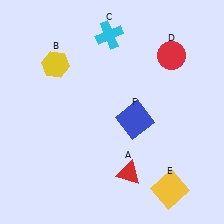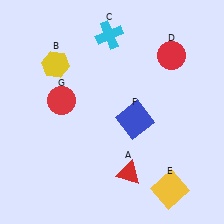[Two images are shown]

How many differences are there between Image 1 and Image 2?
There is 1 difference between the two images.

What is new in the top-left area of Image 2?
A red circle (G) was added in the top-left area of Image 2.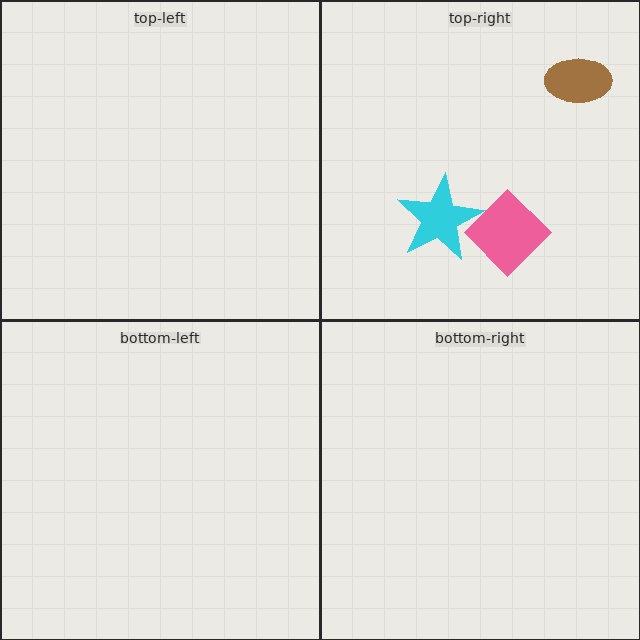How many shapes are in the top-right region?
3.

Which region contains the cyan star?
The top-right region.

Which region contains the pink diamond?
The top-right region.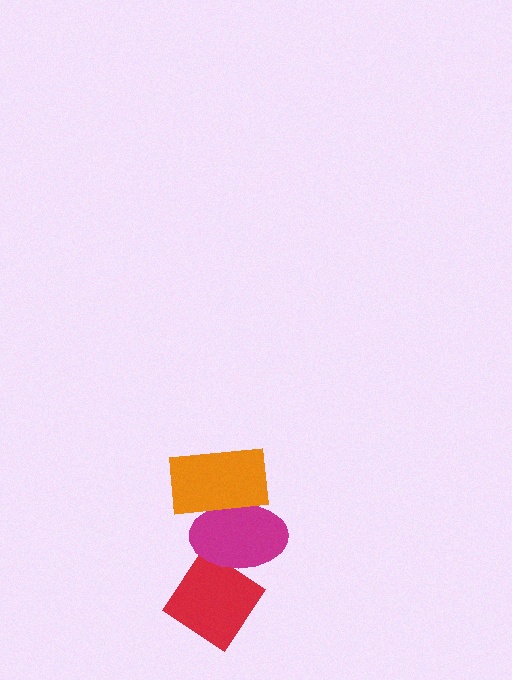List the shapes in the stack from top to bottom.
From top to bottom: the orange rectangle, the magenta ellipse, the red diamond.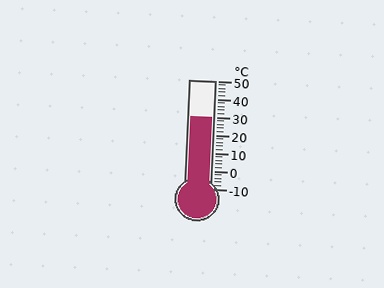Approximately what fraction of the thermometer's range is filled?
The thermometer is filled to approximately 65% of its range.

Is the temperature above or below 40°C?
The temperature is below 40°C.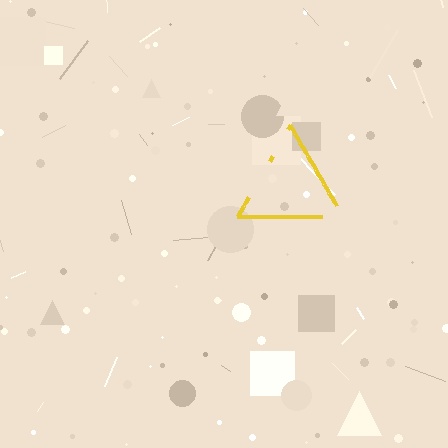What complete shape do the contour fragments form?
The contour fragments form a triangle.